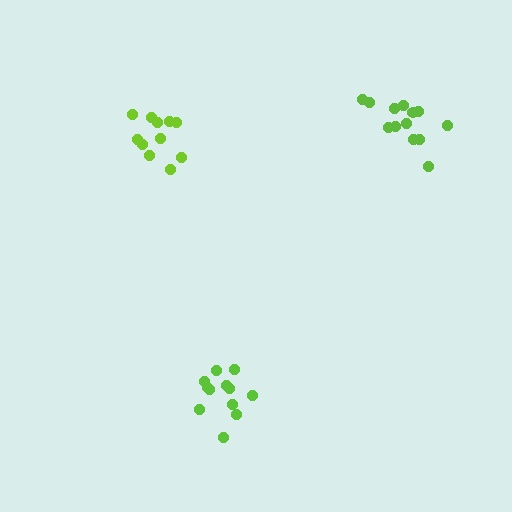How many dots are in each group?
Group 1: 12 dots, Group 2: 13 dots, Group 3: 11 dots (36 total).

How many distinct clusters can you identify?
There are 3 distinct clusters.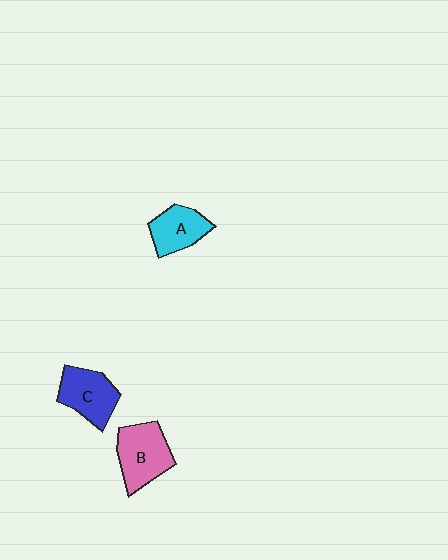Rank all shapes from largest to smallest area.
From largest to smallest: B (pink), C (blue), A (cyan).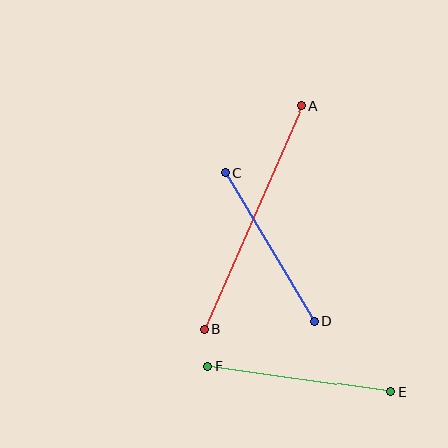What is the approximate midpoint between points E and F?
The midpoint is at approximately (299, 379) pixels.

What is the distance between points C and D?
The distance is approximately 173 pixels.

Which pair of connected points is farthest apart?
Points A and B are farthest apart.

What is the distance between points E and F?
The distance is approximately 185 pixels.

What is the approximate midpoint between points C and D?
The midpoint is at approximately (270, 247) pixels.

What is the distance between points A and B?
The distance is approximately 244 pixels.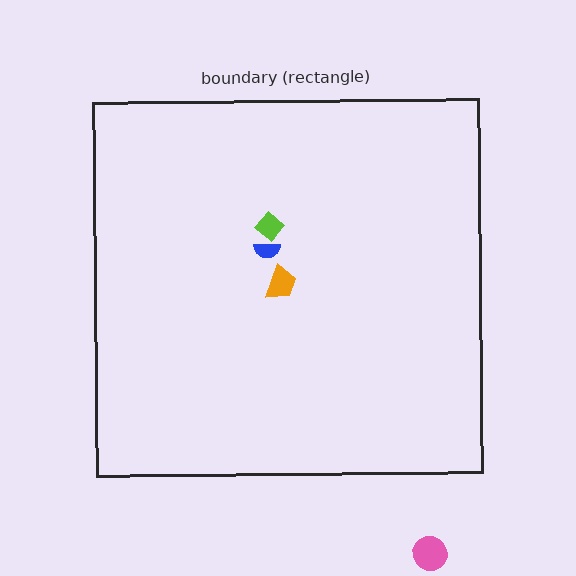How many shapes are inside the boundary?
3 inside, 1 outside.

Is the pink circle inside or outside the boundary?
Outside.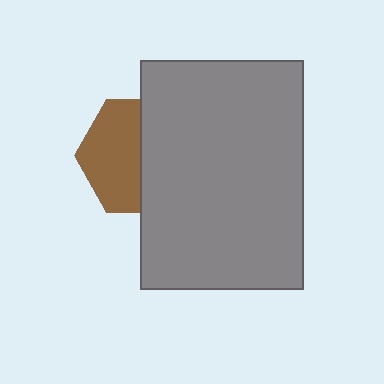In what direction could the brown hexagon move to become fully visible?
The brown hexagon could move left. That would shift it out from behind the gray rectangle entirely.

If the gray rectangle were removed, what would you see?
You would see the complete brown hexagon.